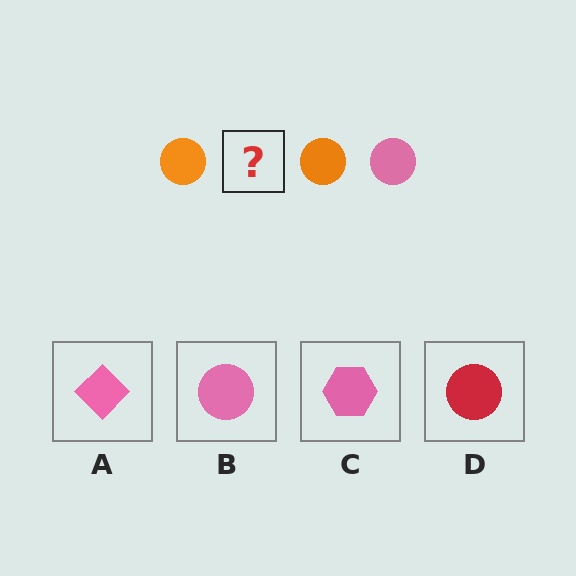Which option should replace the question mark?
Option B.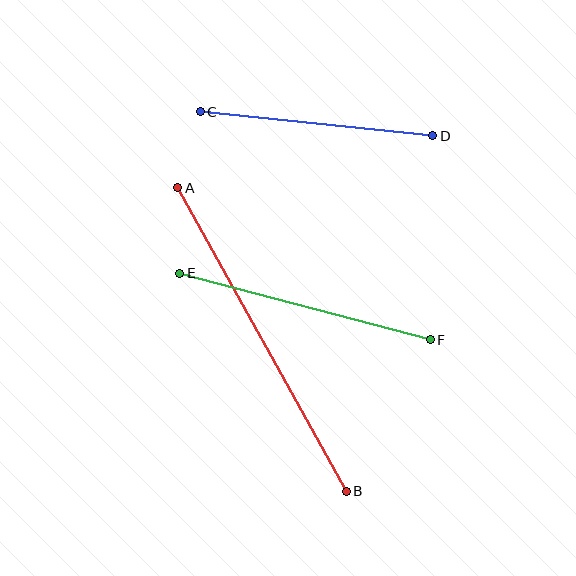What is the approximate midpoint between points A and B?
The midpoint is at approximately (262, 339) pixels.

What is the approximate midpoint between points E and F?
The midpoint is at approximately (305, 306) pixels.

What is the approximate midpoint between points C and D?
The midpoint is at approximately (317, 124) pixels.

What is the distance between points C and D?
The distance is approximately 234 pixels.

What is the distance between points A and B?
The distance is approximately 347 pixels.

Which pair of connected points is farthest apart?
Points A and B are farthest apart.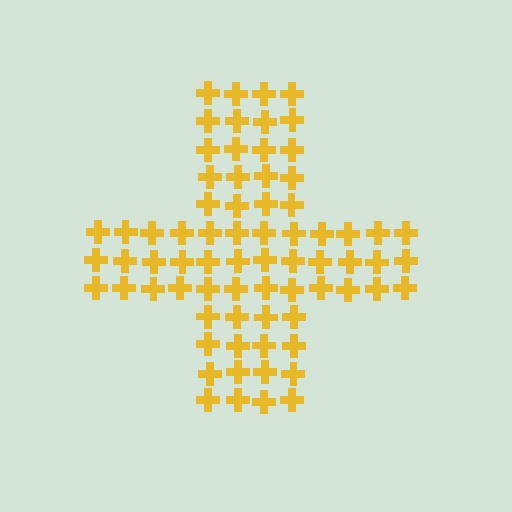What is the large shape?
The large shape is a cross.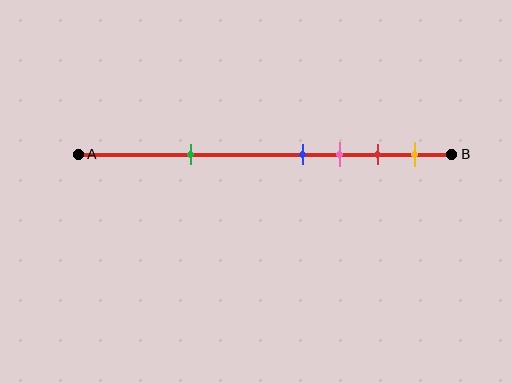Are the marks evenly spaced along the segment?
No, the marks are not evenly spaced.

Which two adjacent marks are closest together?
The blue and pink marks are the closest adjacent pair.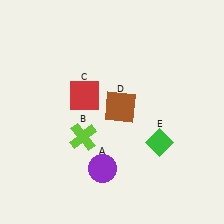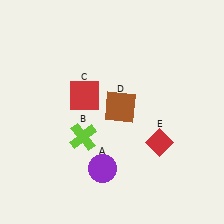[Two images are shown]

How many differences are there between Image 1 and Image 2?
There is 1 difference between the two images.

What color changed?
The diamond (E) changed from green in Image 1 to red in Image 2.